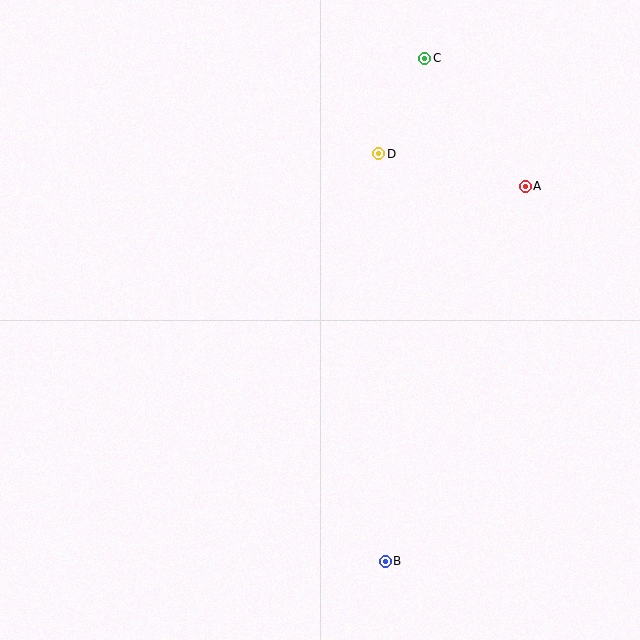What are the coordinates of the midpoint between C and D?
The midpoint between C and D is at (402, 106).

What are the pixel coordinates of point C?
Point C is at (425, 58).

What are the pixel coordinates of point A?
Point A is at (525, 186).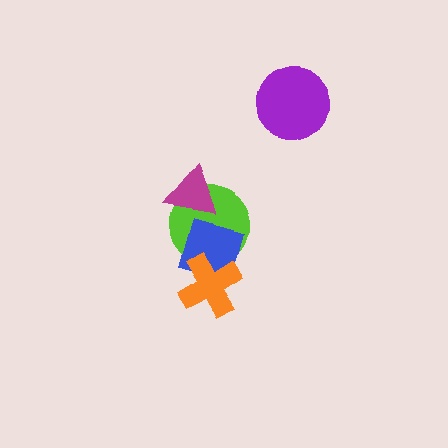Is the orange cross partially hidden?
No, no other shape covers it.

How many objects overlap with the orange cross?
2 objects overlap with the orange cross.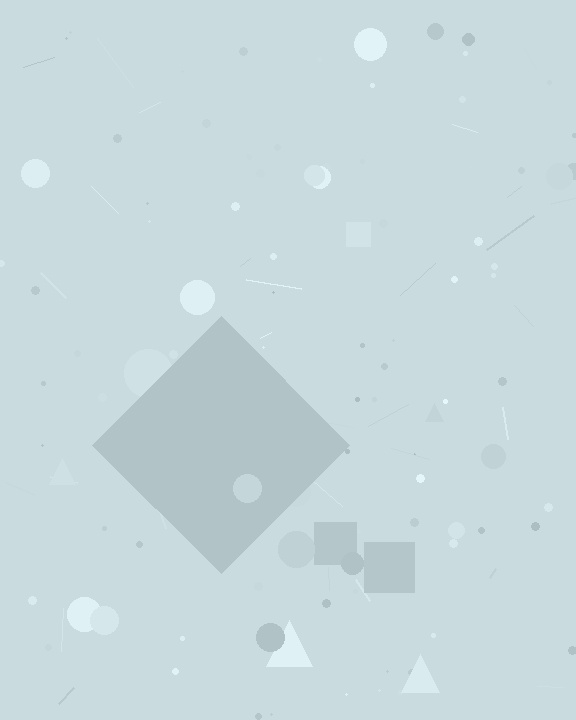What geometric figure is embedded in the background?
A diamond is embedded in the background.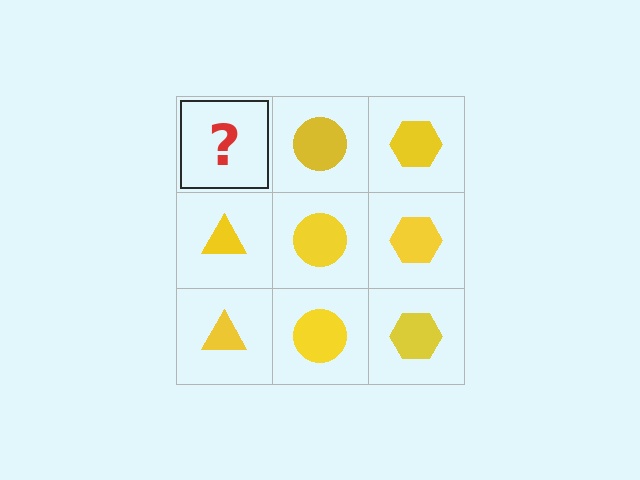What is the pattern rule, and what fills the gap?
The rule is that each column has a consistent shape. The gap should be filled with a yellow triangle.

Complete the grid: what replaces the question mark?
The question mark should be replaced with a yellow triangle.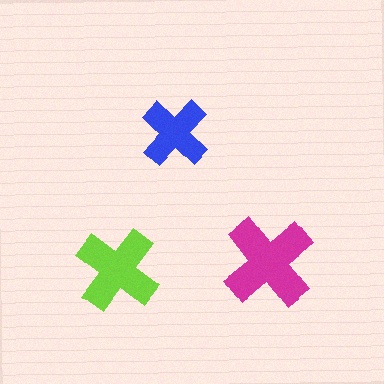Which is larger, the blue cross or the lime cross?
The lime one.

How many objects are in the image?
There are 3 objects in the image.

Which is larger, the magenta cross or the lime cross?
The magenta one.